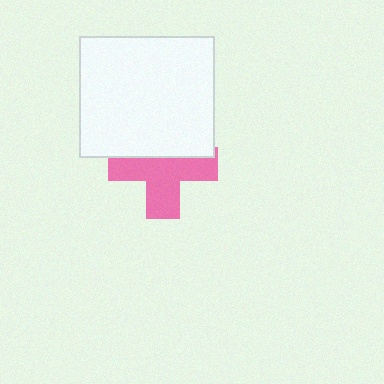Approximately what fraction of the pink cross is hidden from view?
Roughly 38% of the pink cross is hidden behind the white rectangle.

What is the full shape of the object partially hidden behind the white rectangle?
The partially hidden object is a pink cross.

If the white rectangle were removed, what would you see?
You would see the complete pink cross.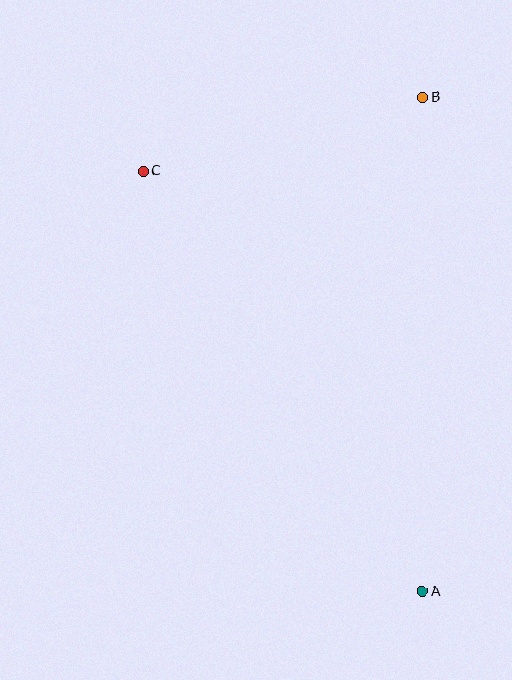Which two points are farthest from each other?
Points A and C are farthest from each other.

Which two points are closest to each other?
Points B and C are closest to each other.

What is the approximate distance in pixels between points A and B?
The distance between A and B is approximately 494 pixels.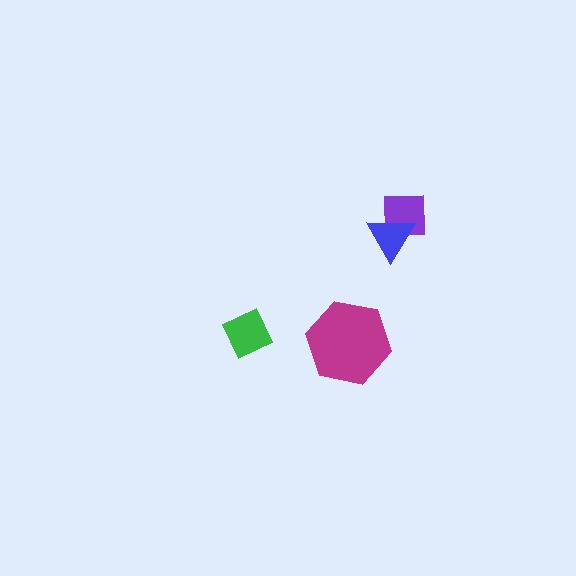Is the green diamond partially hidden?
No, no other shape covers it.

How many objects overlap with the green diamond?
0 objects overlap with the green diamond.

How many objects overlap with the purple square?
1 object overlaps with the purple square.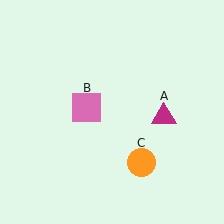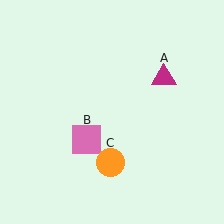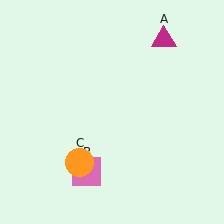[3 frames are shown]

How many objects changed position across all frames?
3 objects changed position: magenta triangle (object A), pink square (object B), orange circle (object C).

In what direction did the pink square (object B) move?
The pink square (object B) moved down.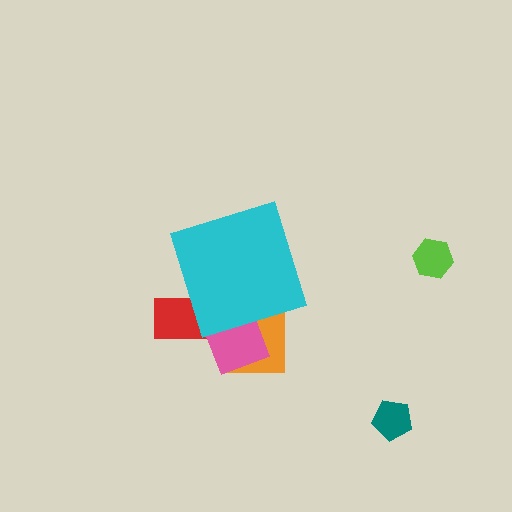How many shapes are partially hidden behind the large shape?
3 shapes are partially hidden.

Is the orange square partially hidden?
Yes, the orange square is partially hidden behind the cyan diamond.